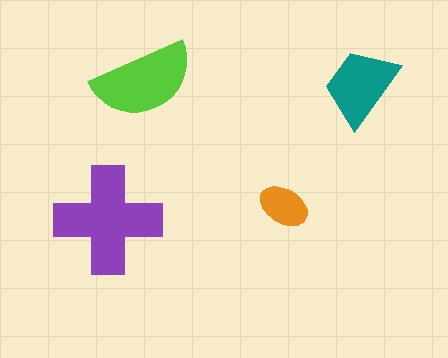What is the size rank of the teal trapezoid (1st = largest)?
3rd.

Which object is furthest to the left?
The purple cross is leftmost.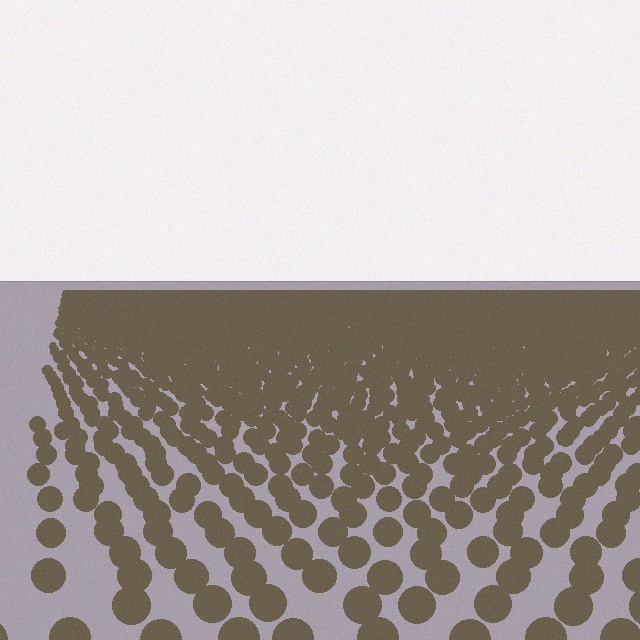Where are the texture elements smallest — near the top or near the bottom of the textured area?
Near the top.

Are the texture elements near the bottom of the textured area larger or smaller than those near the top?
Larger. Near the bottom, elements are closer to the viewer and appear at a bigger on-screen size.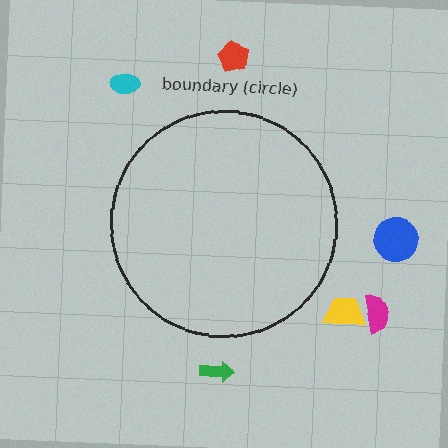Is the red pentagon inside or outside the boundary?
Outside.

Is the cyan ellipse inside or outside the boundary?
Outside.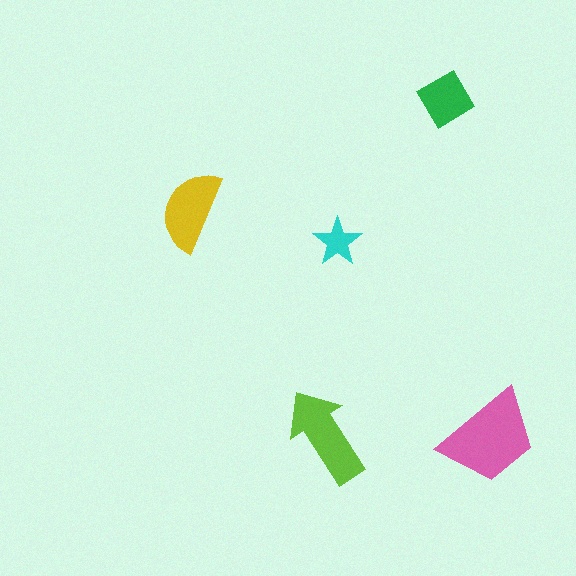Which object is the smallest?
The cyan star.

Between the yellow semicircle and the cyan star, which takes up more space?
The yellow semicircle.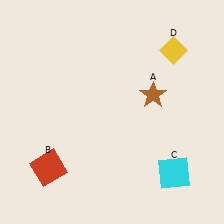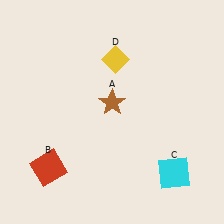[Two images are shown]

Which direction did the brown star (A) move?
The brown star (A) moved left.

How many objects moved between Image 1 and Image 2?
2 objects moved between the two images.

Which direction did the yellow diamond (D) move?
The yellow diamond (D) moved left.